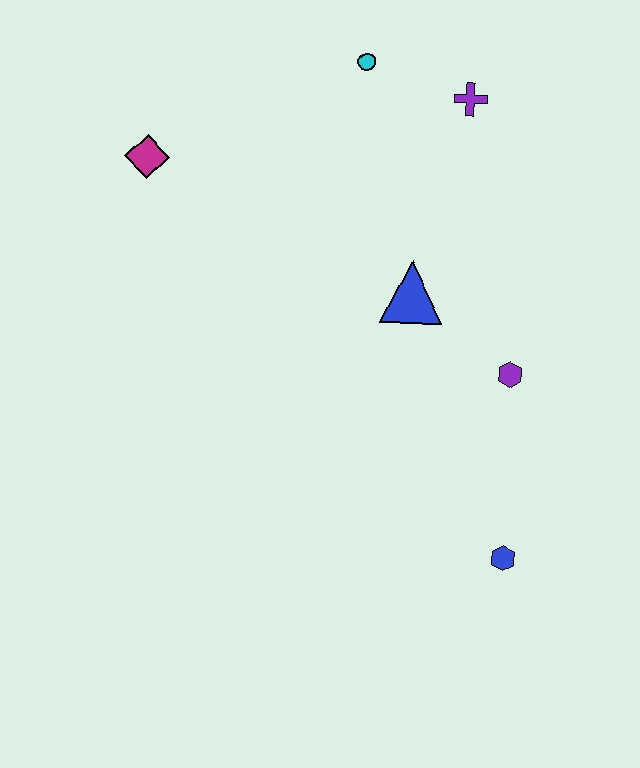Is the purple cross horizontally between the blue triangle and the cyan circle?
No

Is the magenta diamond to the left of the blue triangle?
Yes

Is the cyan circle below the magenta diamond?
No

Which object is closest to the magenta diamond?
The cyan circle is closest to the magenta diamond.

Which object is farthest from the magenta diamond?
The blue hexagon is farthest from the magenta diamond.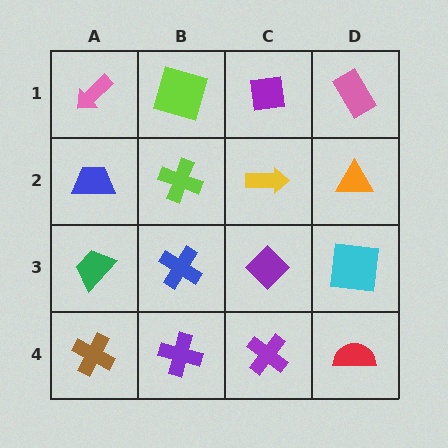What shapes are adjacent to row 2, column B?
A lime square (row 1, column B), a blue cross (row 3, column B), a blue trapezoid (row 2, column A), a yellow arrow (row 2, column C).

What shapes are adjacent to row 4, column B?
A blue cross (row 3, column B), a brown cross (row 4, column A), a purple cross (row 4, column C).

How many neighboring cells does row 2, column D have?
3.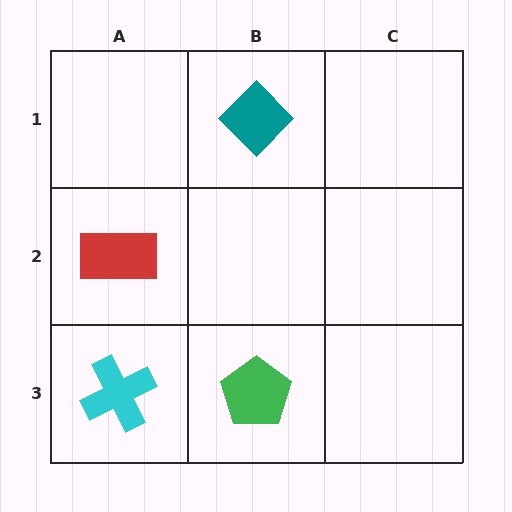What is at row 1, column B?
A teal diamond.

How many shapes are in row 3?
2 shapes.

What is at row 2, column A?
A red rectangle.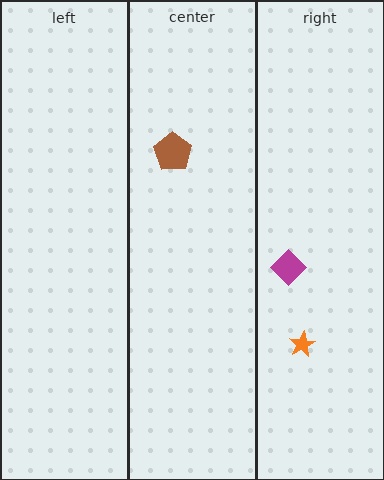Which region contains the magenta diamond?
The right region.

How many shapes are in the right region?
2.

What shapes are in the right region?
The orange star, the magenta diamond.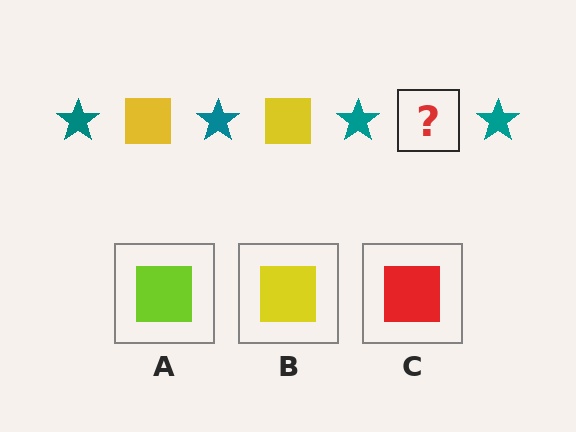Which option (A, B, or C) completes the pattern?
B.